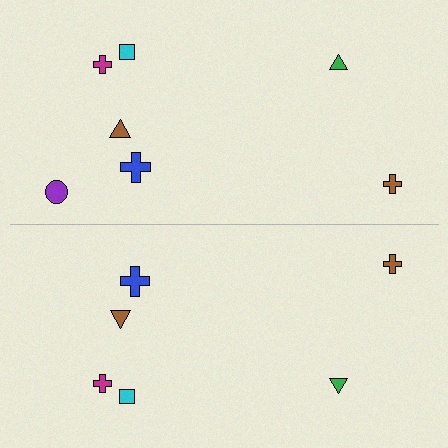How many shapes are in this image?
There are 13 shapes in this image.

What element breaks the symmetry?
A purple circle is missing from the bottom side.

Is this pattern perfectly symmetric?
No, the pattern is not perfectly symmetric. A purple circle is missing from the bottom side.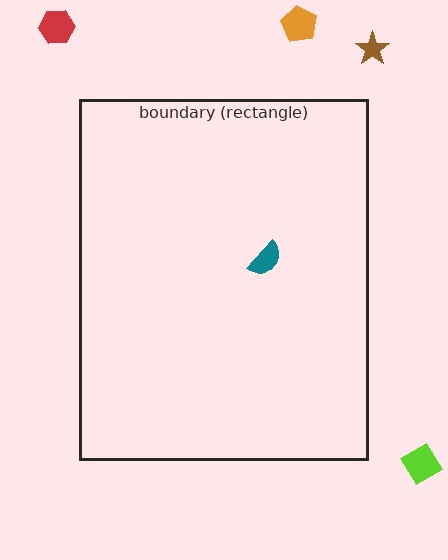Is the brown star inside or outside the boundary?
Outside.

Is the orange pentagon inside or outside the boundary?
Outside.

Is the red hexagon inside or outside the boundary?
Outside.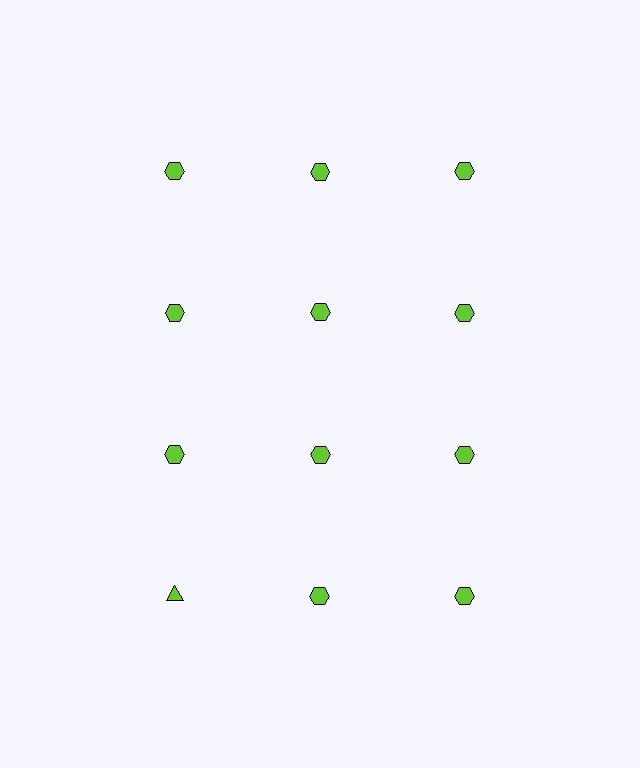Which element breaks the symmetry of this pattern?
The lime triangle in the fourth row, leftmost column breaks the symmetry. All other shapes are lime hexagons.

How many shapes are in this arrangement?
There are 12 shapes arranged in a grid pattern.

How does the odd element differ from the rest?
It has a different shape: triangle instead of hexagon.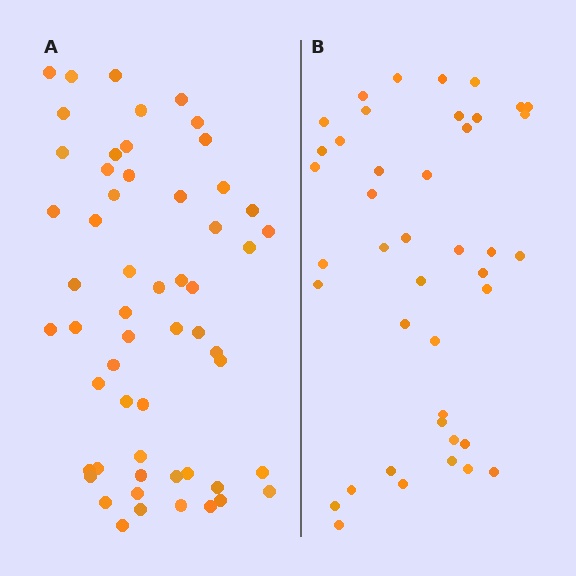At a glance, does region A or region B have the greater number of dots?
Region A (the left region) has more dots.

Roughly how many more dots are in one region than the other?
Region A has approximately 15 more dots than region B.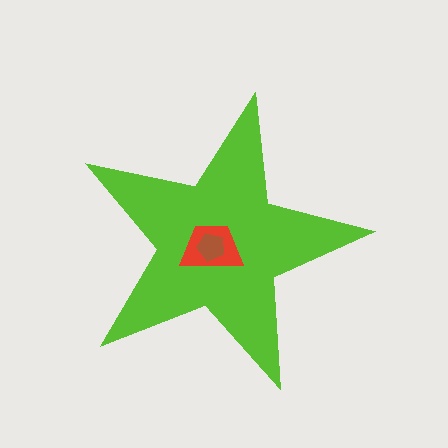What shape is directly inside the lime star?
The red trapezoid.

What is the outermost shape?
The lime star.